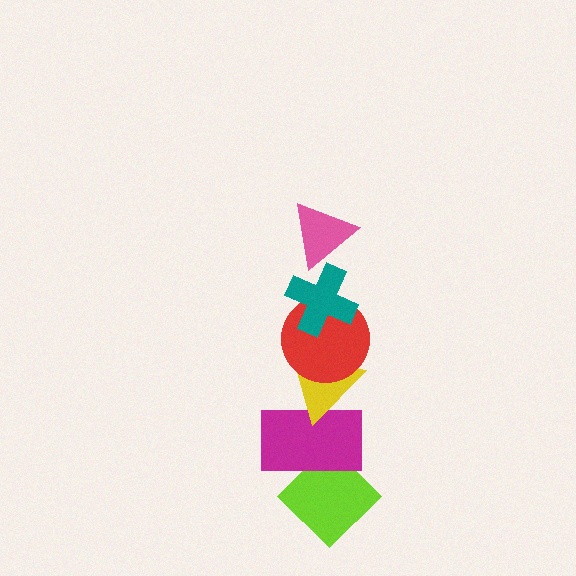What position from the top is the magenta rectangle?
The magenta rectangle is 5th from the top.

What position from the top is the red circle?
The red circle is 3rd from the top.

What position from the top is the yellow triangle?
The yellow triangle is 4th from the top.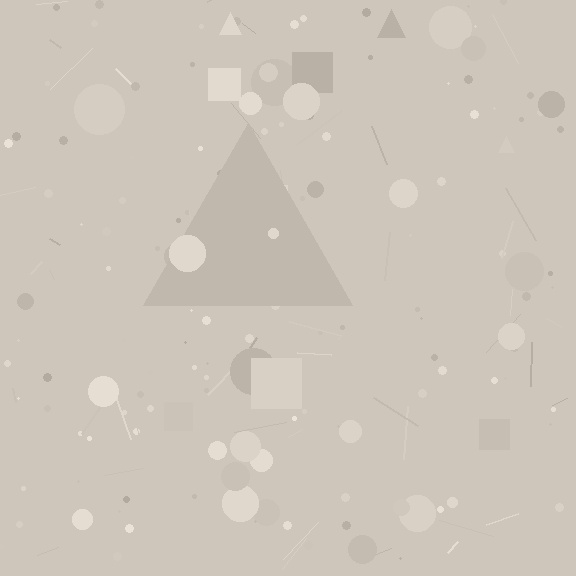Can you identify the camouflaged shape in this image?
The camouflaged shape is a triangle.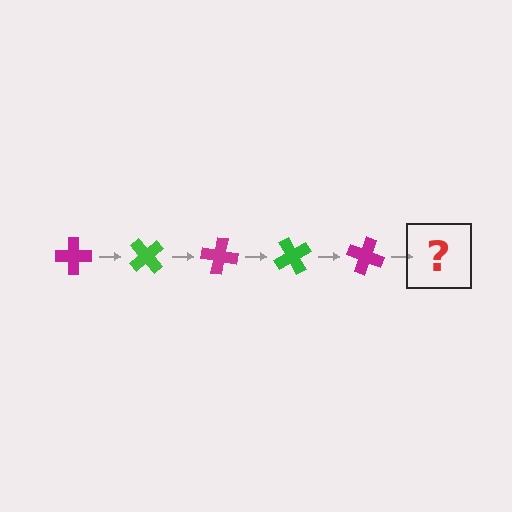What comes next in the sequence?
The next element should be a green cross, rotated 250 degrees from the start.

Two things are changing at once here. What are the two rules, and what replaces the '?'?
The two rules are that it rotates 50 degrees each step and the color cycles through magenta and green. The '?' should be a green cross, rotated 250 degrees from the start.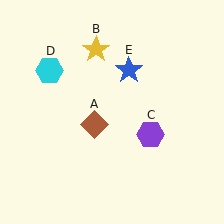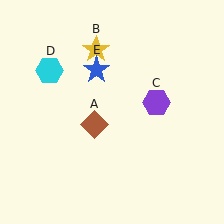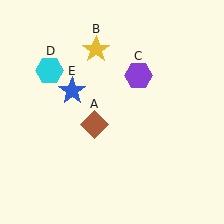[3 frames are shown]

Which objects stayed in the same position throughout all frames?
Brown diamond (object A) and yellow star (object B) and cyan hexagon (object D) remained stationary.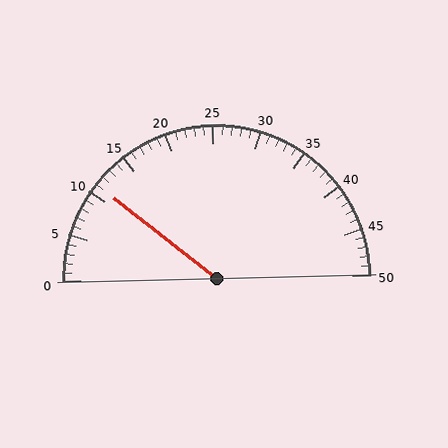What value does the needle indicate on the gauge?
The needle indicates approximately 11.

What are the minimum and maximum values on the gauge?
The gauge ranges from 0 to 50.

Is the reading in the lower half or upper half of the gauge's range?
The reading is in the lower half of the range (0 to 50).